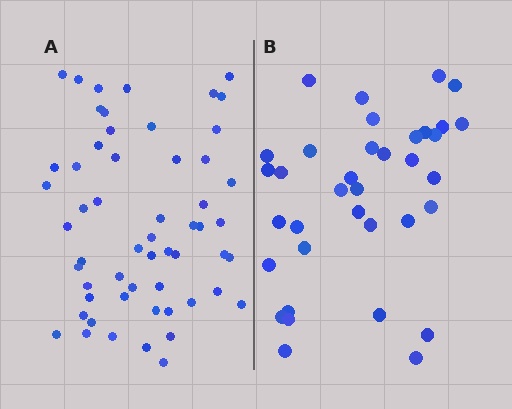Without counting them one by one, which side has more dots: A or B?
Region A (the left region) has more dots.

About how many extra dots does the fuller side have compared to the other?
Region A has approximately 20 more dots than region B.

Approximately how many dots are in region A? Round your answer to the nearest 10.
About 60 dots. (The exact count is 56, which rounds to 60.)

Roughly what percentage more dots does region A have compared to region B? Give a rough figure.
About 55% more.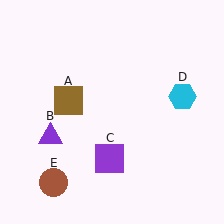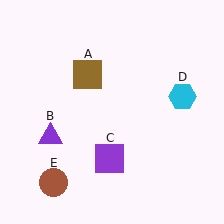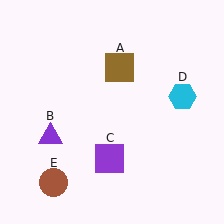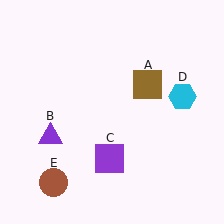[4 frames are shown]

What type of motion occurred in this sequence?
The brown square (object A) rotated clockwise around the center of the scene.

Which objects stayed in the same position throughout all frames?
Purple triangle (object B) and purple square (object C) and cyan hexagon (object D) and brown circle (object E) remained stationary.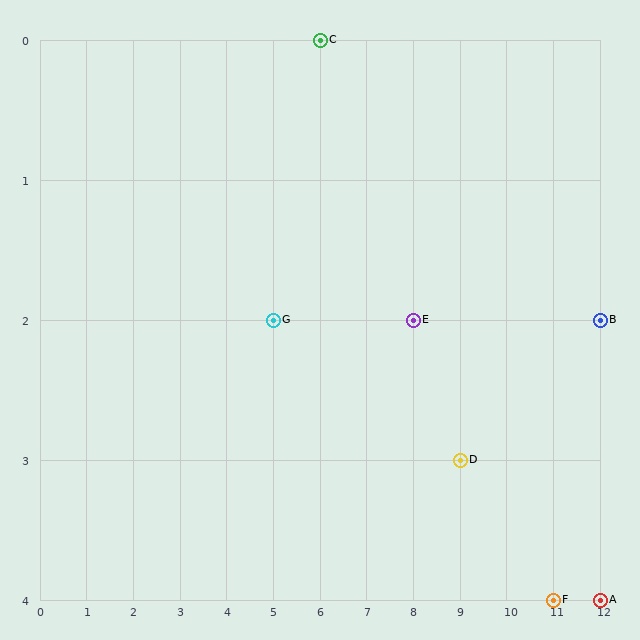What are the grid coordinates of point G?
Point G is at grid coordinates (5, 2).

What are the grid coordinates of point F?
Point F is at grid coordinates (11, 4).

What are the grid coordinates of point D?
Point D is at grid coordinates (9, 3).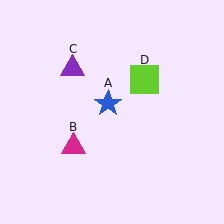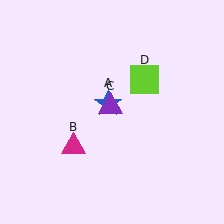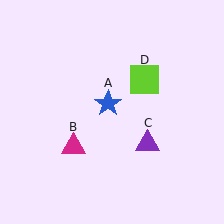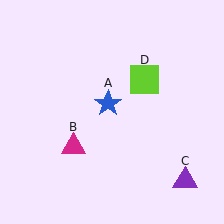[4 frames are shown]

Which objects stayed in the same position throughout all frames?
Blue star (object A) and magenta triangle (object B) and lime square (object D) remained stationary.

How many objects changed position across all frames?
1 object changed position: purple triangle (object C).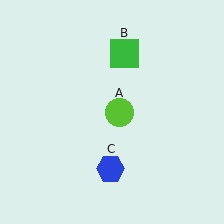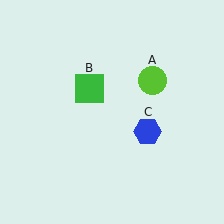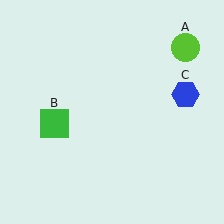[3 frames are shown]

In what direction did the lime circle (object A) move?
The lime circle (object A) moved up and to the right.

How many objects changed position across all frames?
3 objects changed position: lime circle (object A), green square (object B), blue hexagon (object C).